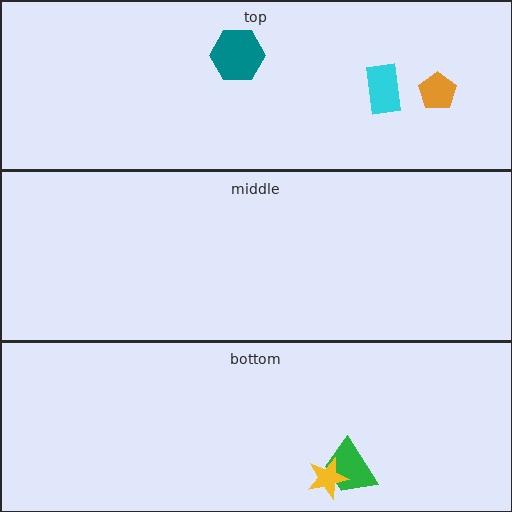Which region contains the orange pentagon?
The top region.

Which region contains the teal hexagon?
The top region.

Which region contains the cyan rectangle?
The top region.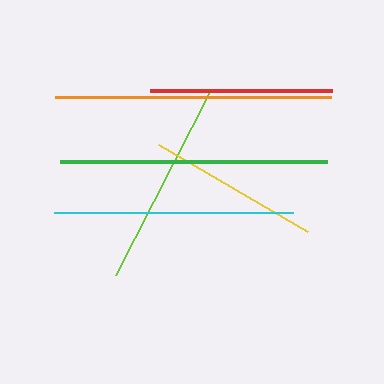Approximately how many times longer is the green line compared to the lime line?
The green line is approximately 1.3 times the length of the lime line.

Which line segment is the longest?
The orange line is the longest at approximately 276 pixels.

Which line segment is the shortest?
The yellow line is the shortest at approximately 173 pixels.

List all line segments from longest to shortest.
From longest to shortest: orange, green, cyan, lime, red, yellow.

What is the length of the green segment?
The green segment is approximately 266 pixels long.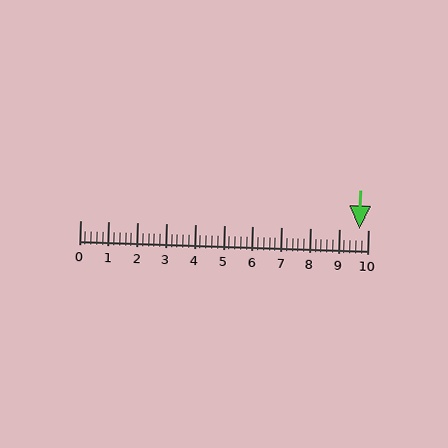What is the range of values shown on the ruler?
The ruler shows values from 0 to 10.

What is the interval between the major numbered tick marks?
The major tick marks are spaced 1 units apart.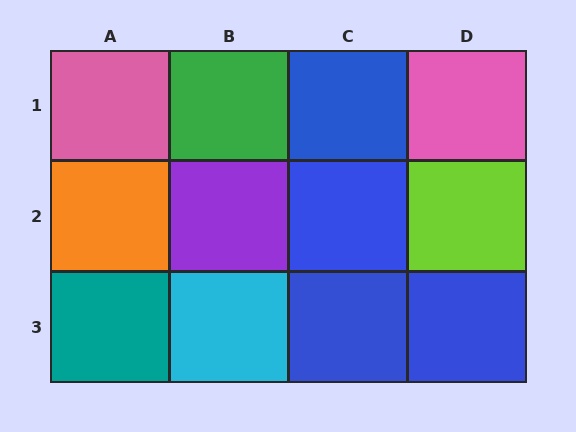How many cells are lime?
1 cell is lime.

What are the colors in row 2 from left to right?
Orange, purple, blue, lime.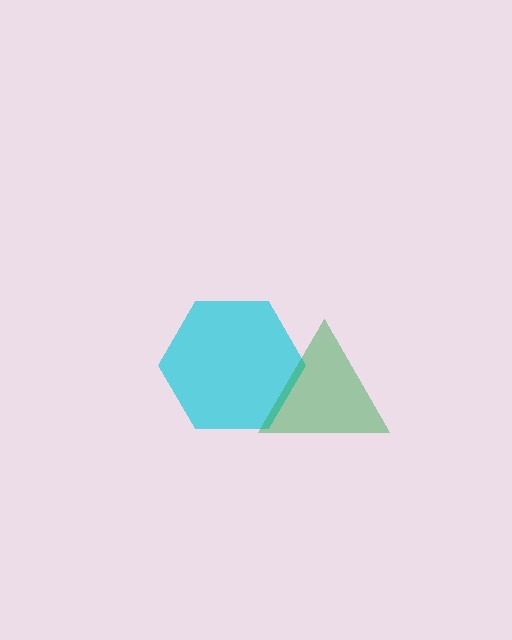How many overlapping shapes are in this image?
There are 2 overlapping shapes in the image.